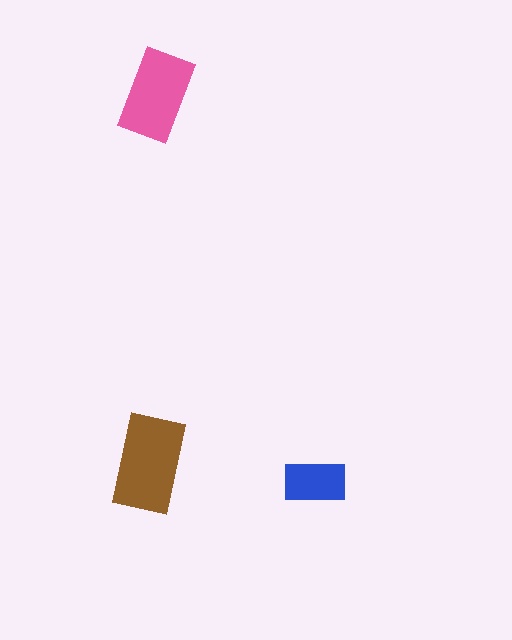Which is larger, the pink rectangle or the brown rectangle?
The brown one.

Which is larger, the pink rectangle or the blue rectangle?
The pink one.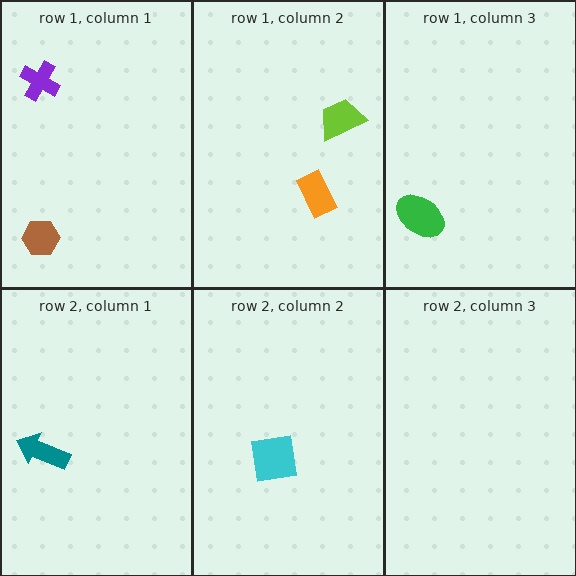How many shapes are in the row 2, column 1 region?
1.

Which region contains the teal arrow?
The row 2, column 1 region.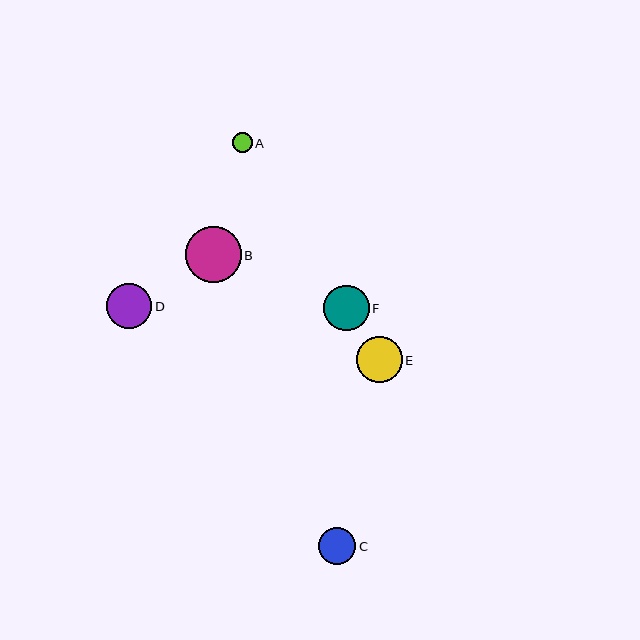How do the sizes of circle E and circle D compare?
Circle E and circle D are approximately the same size.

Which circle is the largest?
Circle B is the largest with a size of approximately 56 pixels.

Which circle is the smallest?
Circle A is the smallest with a size of approximately 20 pixels.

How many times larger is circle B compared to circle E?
Circle B is approximately 1.2 times the size of circle E.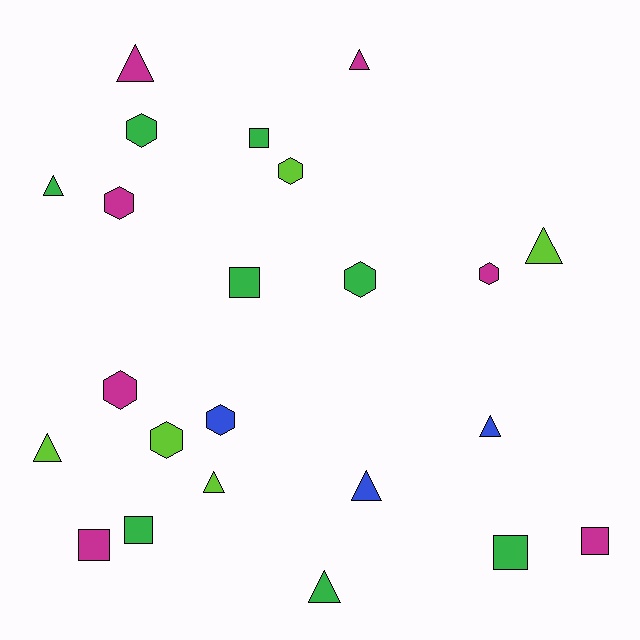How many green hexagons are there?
There are 2 green hexagons.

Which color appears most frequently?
Green, with 8 objects.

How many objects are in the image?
There are 23 objects.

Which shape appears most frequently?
Triangle, with 9 objects.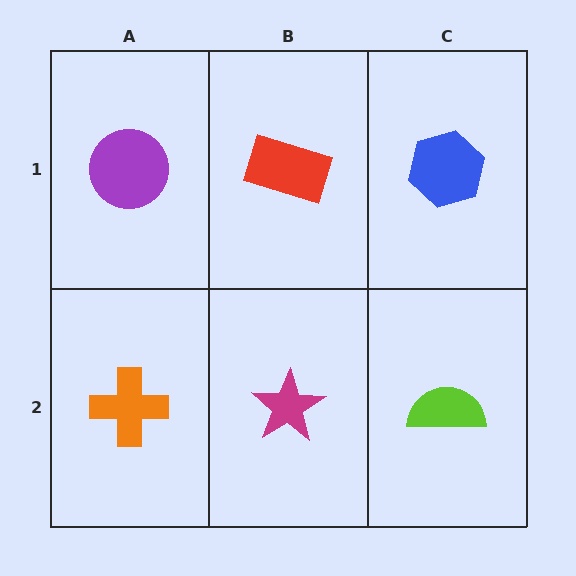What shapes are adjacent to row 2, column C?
A blue hexagon (row 1, column C), a magenta star (row 2, column B).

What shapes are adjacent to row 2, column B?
A red rectangle (row 1, column B), an orange cross (row 2, column A), a lime semicircle (row 2, column C).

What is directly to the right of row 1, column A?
A red rectangle.